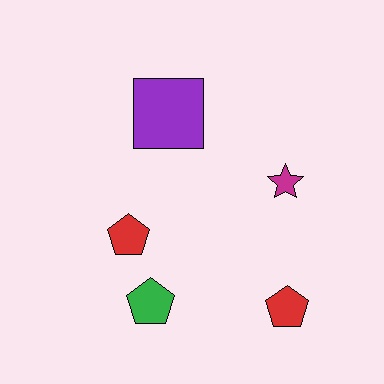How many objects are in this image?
There are 5 objects.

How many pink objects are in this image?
There are no pink objects.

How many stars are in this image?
There is 1 star.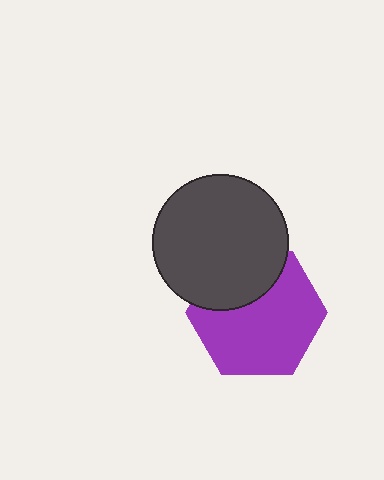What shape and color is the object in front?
The object in front is a dark gray circle.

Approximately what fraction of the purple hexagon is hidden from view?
Roughly 30% of the purple hexagon is hidden behind the dark gray circle.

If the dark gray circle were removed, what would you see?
You would see the complete purple hexagon.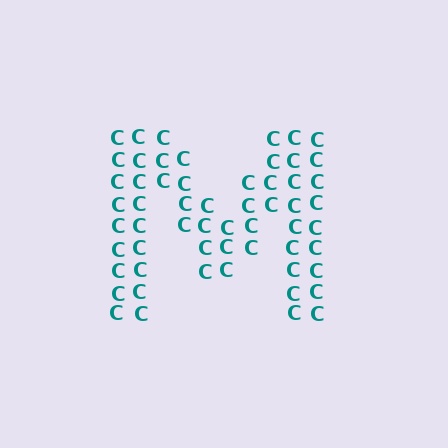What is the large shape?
The large shape is the letter M.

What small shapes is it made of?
It is made of small letter C's.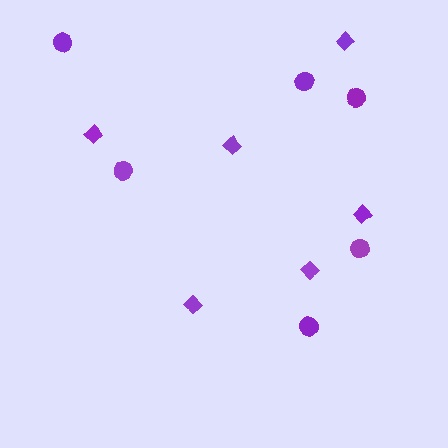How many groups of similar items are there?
There are 2 groups: one group of diamonds (6) and one group of circles (6).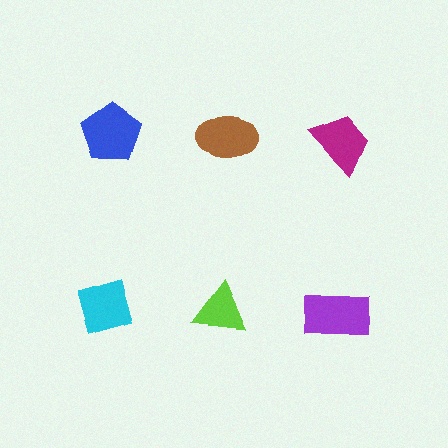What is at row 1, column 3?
A magenta trapezoid.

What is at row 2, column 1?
A cyan diamond.